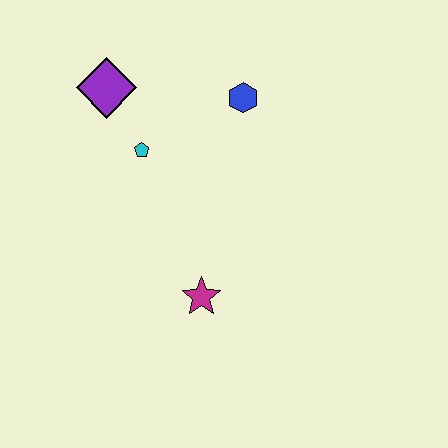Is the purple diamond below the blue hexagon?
No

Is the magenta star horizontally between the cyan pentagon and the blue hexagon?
Yes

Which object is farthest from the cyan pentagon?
The magenta star is farthest from the cyan pentagon.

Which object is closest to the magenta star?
The cyan pentagon is closest to the magenta star.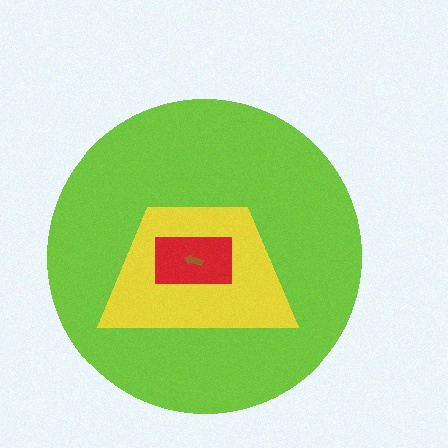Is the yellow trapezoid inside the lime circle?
Yes.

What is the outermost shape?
The lime circle.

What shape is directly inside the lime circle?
The yellow trapezoid.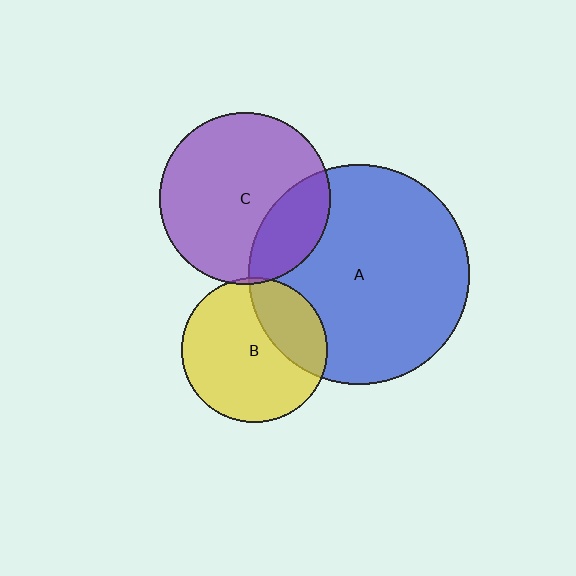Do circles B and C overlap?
Yes.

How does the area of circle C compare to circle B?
Approximately 1.4 times.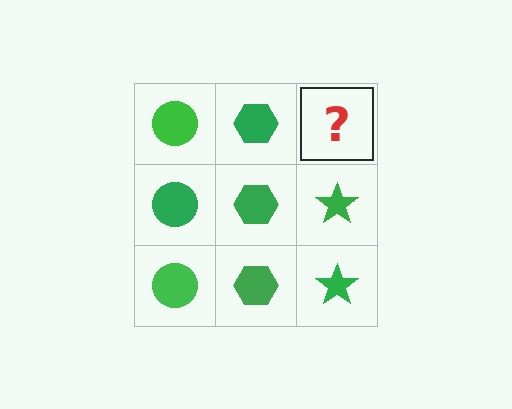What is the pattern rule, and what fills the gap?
The rule is that each column has a consistent shape. The gap should be filled with a green star.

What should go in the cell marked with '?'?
The missing cell should contain a green star.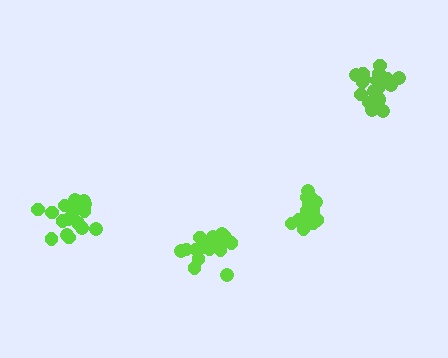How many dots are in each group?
Group 1: 18 dots, Group 2: 18 dots, Group 3: 17 dots, Group 4: 21 dots (74 total).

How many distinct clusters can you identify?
There are 4 distinct clusters.